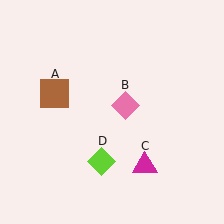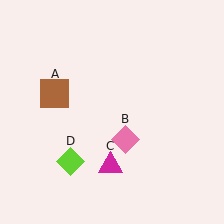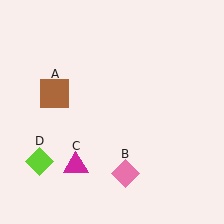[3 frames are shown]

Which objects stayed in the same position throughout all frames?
Brown square (object A) remained stationary.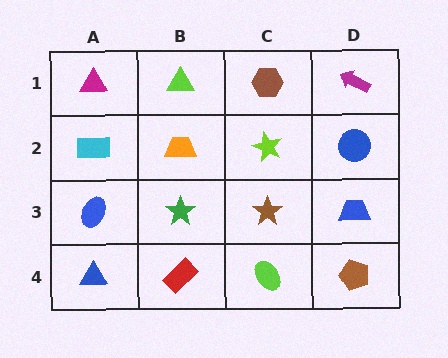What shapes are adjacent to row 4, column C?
A brown star (row 3, column C), a red rectangle (row 4, column B), a brown pentagon (row 4, column D).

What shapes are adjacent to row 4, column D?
A blue trapezoid (row 3, column D), a lime ellipse (row 4, column C).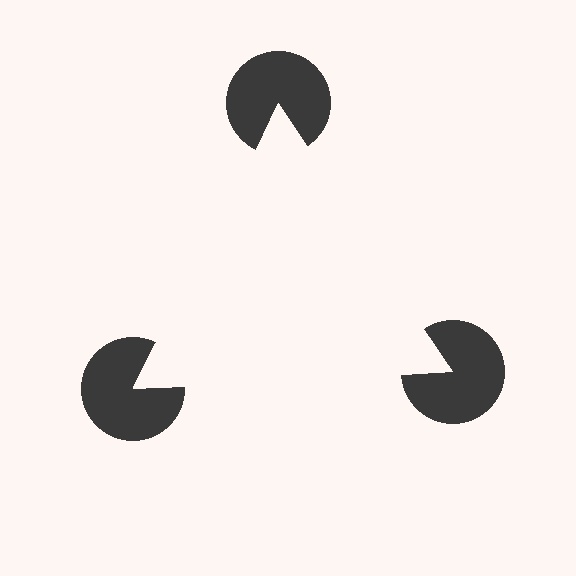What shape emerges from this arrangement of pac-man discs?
An illusory triangle — its edges are inferred from the aligned wedge cuts in the pac-man discs, not physically drawn.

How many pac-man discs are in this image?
There are 3 — one at each vertex of the illusory triangle.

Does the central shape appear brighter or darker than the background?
It typically appears slightly brighter than the background, even though no actual brightness change is drawn.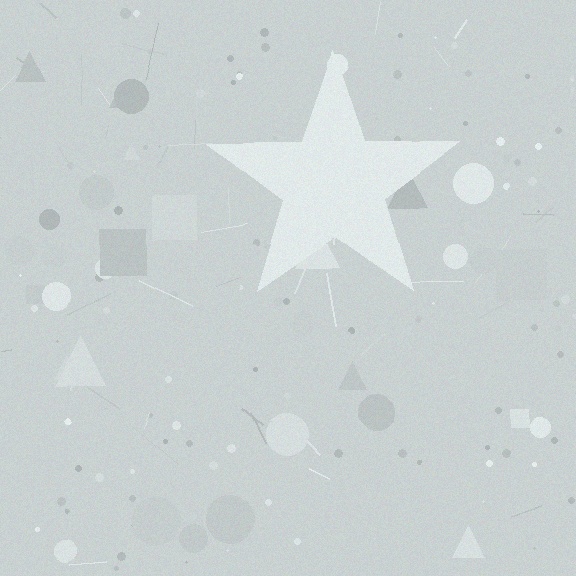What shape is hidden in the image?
A star is hidden in the image.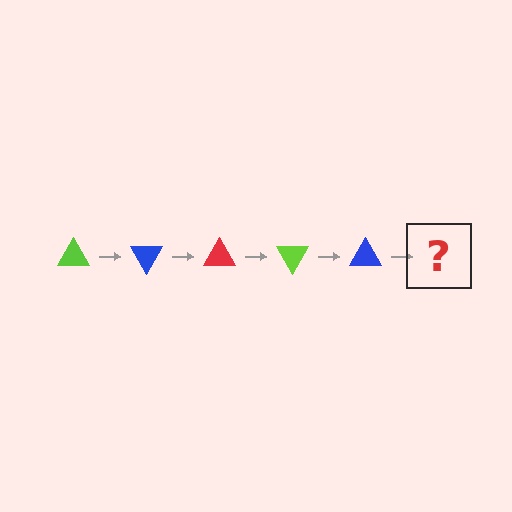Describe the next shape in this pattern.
It should be a red triangle, rotated 300 degrees from the start.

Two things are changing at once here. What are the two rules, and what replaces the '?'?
The two rules are that it rotates 60 degrees each step and the color cycles through lime, blue, and red. The '?' should be a red triangle, rotated 300 degrees from the start.